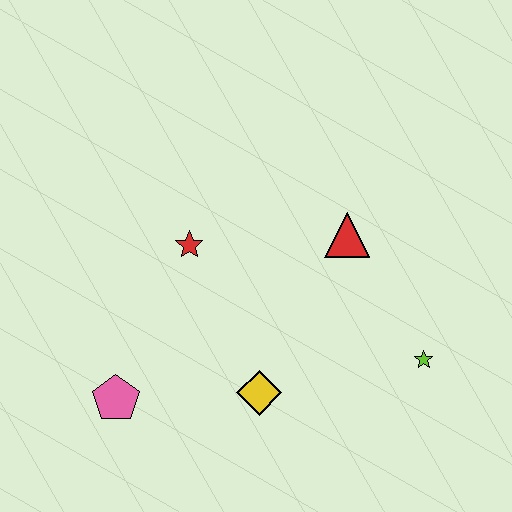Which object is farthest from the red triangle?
The pink pentagon is farthest from the red triangle.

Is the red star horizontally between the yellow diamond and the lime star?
No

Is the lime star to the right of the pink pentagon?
Yes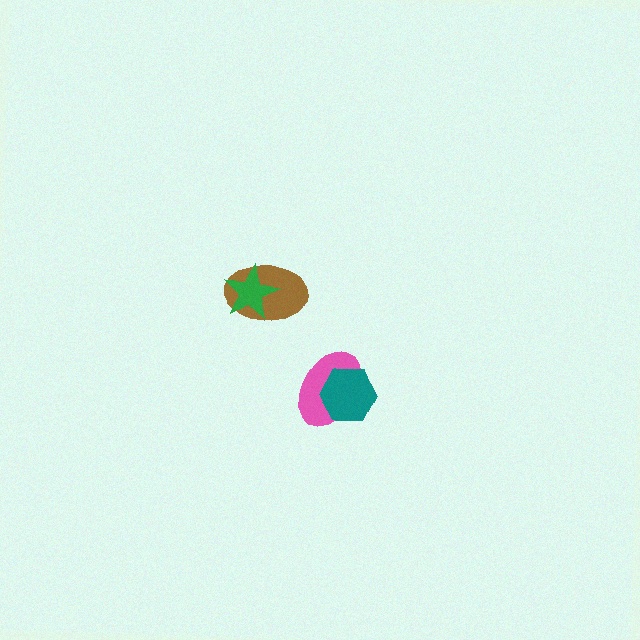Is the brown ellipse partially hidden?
Yes, it is partially covered by another shape.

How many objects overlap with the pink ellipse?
1 object overlaps with the pink ellipse.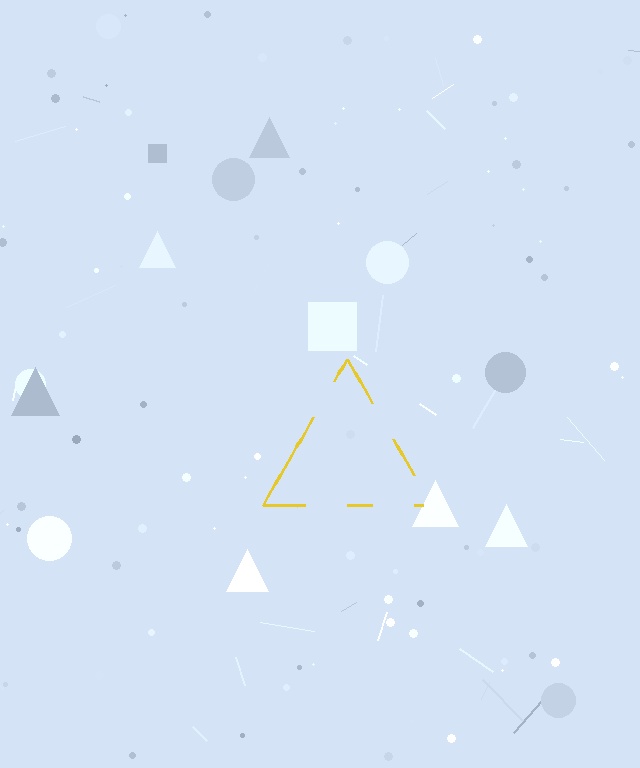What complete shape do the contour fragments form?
The contour fragments form a triangle.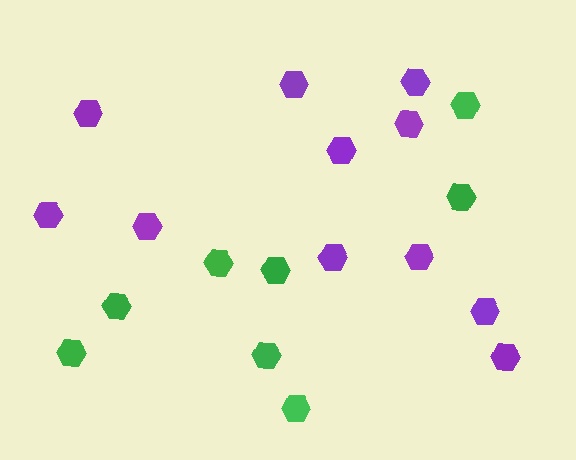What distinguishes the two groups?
There are 2 groups: one group of purple hexagons (11) and one group of green hexagons (8).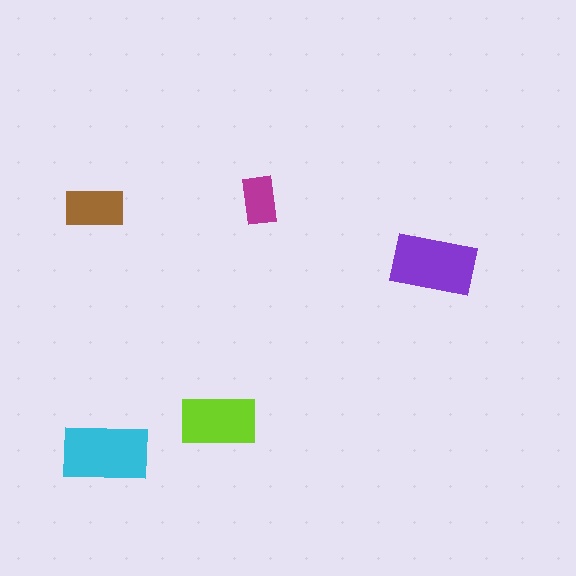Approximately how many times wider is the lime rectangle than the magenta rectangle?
About 1.5 times wider.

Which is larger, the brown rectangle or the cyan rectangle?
The cyan one.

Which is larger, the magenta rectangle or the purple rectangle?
The purple one.